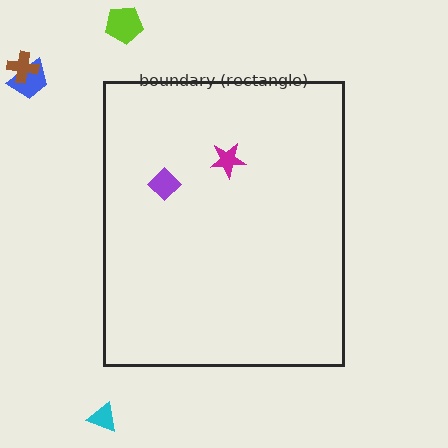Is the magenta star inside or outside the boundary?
Inside.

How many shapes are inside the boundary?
2 inside, 4 outside.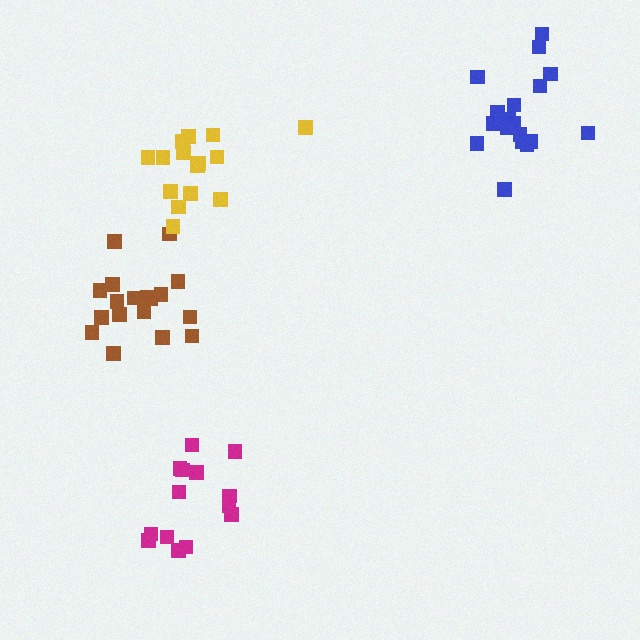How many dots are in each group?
Group 1: 18 dots, Group 2: 19 dots, Group 3: 15 dots, Group 4: 14 dots (66 total).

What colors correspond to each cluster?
The clusters are colored: brown, blue, yellow, magenta.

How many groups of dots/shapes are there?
There are 4 groups.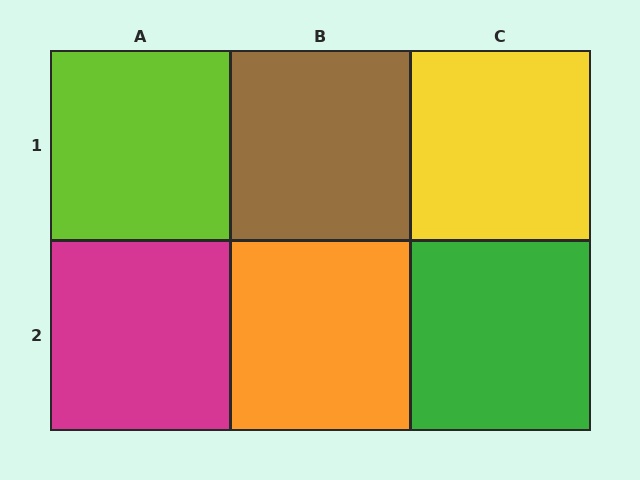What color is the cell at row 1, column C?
Yellow.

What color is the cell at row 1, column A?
Lime.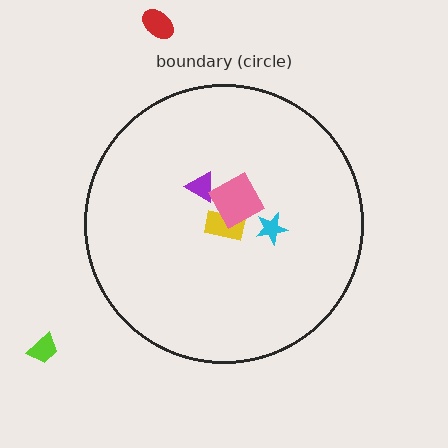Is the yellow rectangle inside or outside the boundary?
Inside.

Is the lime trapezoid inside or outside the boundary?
Outside.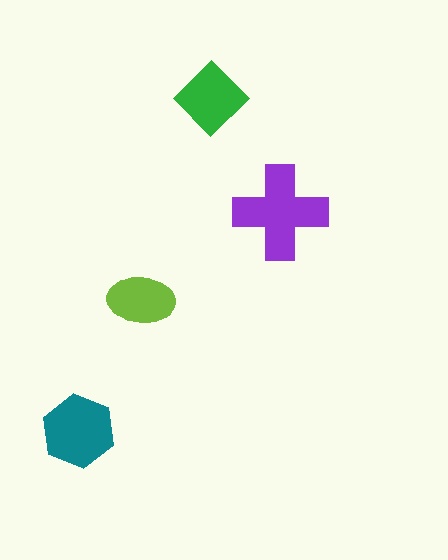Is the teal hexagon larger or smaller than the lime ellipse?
Larger.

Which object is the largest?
The purple cross.